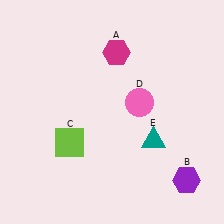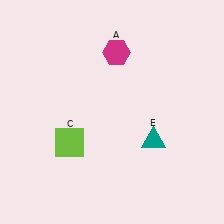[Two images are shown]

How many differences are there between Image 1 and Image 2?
There are 2 differences between the two images.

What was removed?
The purple hexagon (B), the pink circle (D) were removed in Image 2.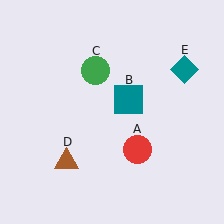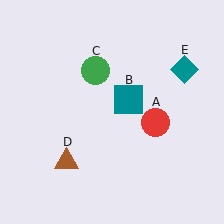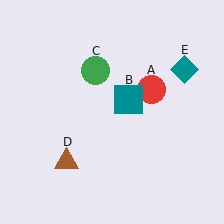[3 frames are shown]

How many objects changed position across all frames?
1 object changed position: red circle (object A).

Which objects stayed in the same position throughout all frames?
Teal square (object B) and green circle (object C) and brown triangle (object D) and teal diamond (object E) remained stationary.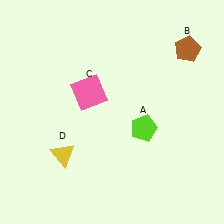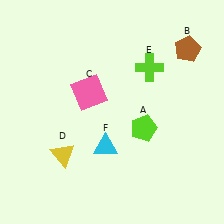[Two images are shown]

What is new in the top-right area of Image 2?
A lime cross (E) was added in the top-right area of Image 2.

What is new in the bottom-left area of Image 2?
A cyan triangle (F) was added in the bottom-left area of Image 2.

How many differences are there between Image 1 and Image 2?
There are 2 differences between the two images.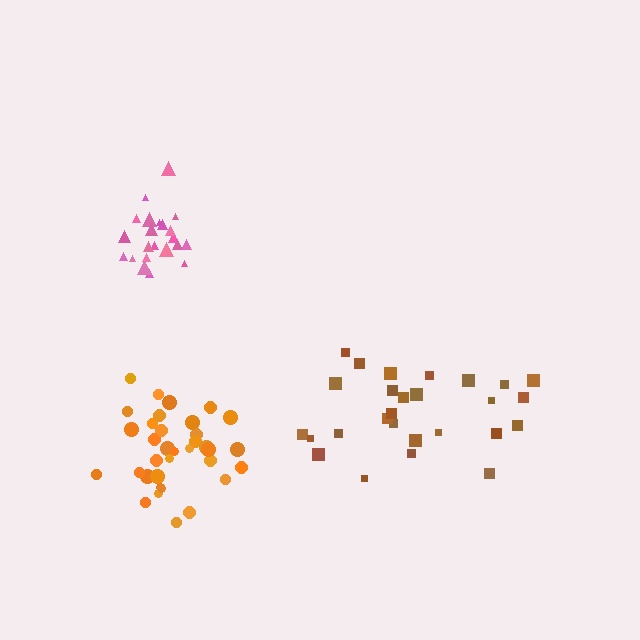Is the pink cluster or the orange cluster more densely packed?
Pink.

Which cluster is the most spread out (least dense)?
Brown.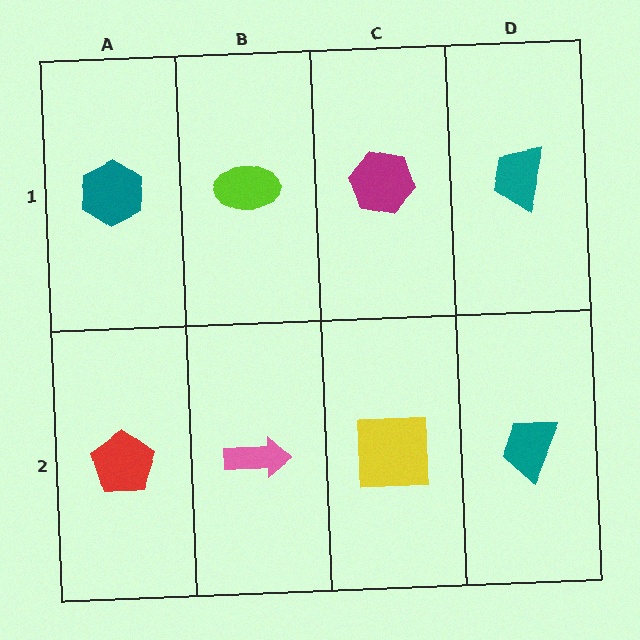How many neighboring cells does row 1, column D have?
2.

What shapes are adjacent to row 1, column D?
A teal trapezoid (row 2, column D), a magenta hexagon (row 1, column C).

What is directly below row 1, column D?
A teal trapezoid.